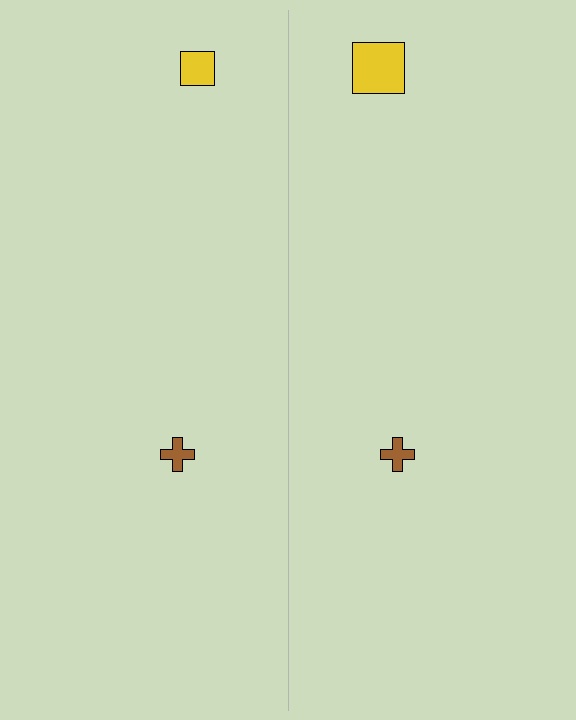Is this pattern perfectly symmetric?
No, the pattern is not perfectly symmetric. The yellow square on the right side has a different size than its mirror counterpart.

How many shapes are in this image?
There are 4 shapes in this image.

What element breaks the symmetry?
The yellow square on the right side has a different size than its mirror counterpart.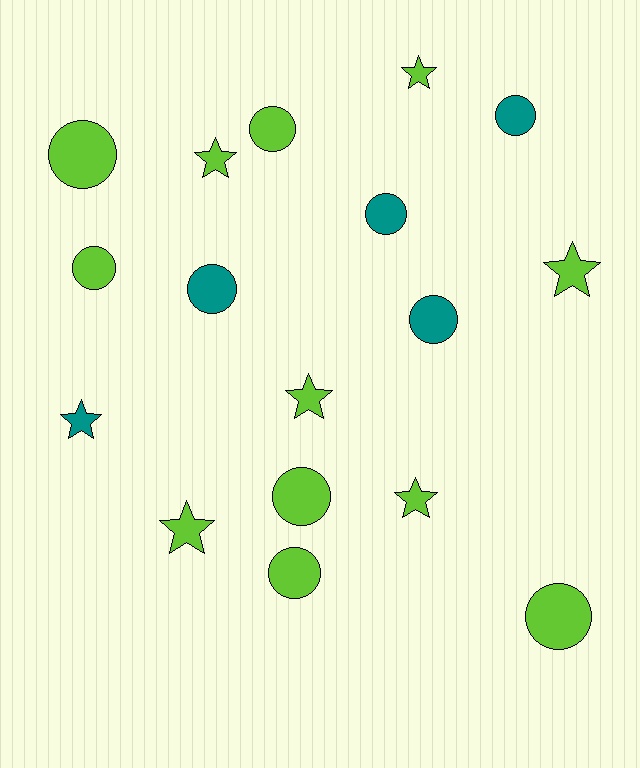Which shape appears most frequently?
Circle, with 10 objects.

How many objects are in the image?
There are 17 objects.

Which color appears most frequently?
Lime, with 12 objects.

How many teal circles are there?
There are 4 teal circles.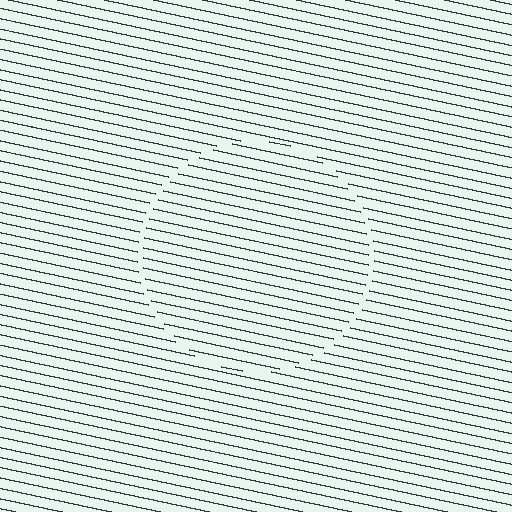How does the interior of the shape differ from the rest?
The interior of the shape contains the same grating, shifted by half a period — the contour is defined by the phase discontinuity where line-ends from the inner and outer gratings abut.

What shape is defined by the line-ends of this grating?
An illusory circle. The interior of the shape contains the same grating, shifted by half a period — the contour is defined by the phase discontinuity where line-ends from the inner and outer gratings abut.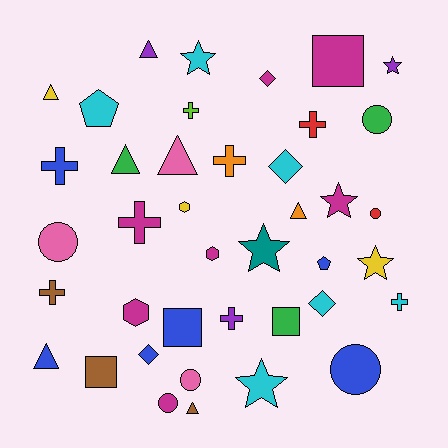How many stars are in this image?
There are 6 stars.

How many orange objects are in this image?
There are 2 orange objects.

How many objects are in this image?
There are 40 objects.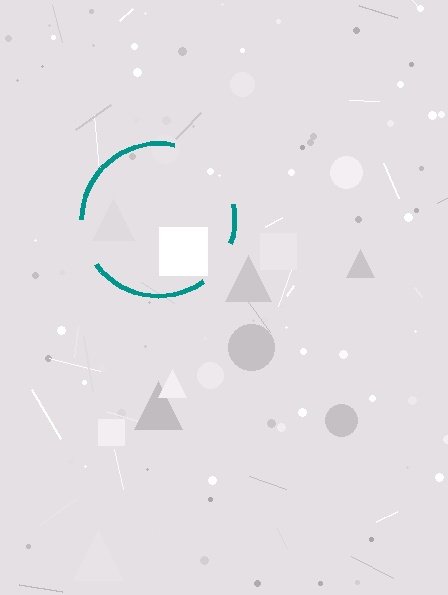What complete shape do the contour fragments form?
The contour fragments form a circle.